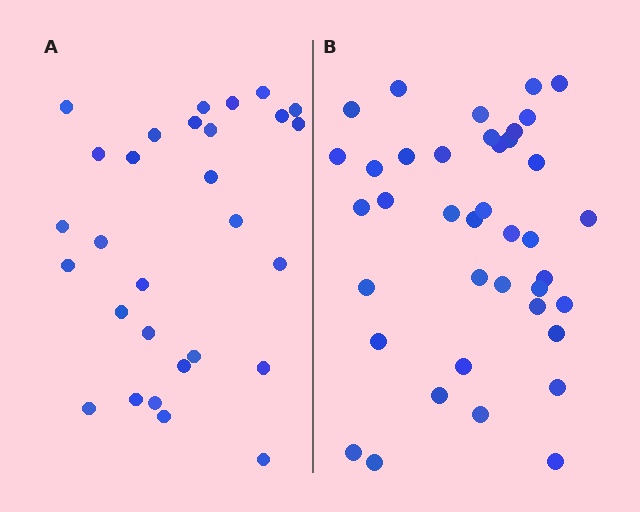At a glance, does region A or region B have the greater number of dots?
Region B (the right region) has more dots.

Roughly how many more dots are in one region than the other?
Region B has roughly 10 or so more dots than region A.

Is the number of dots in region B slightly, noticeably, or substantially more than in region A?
Region B has noticeably more, but not dramatically so. The ratio is roughly 1.3 to 1.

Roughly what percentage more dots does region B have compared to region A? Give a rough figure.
About 35% more.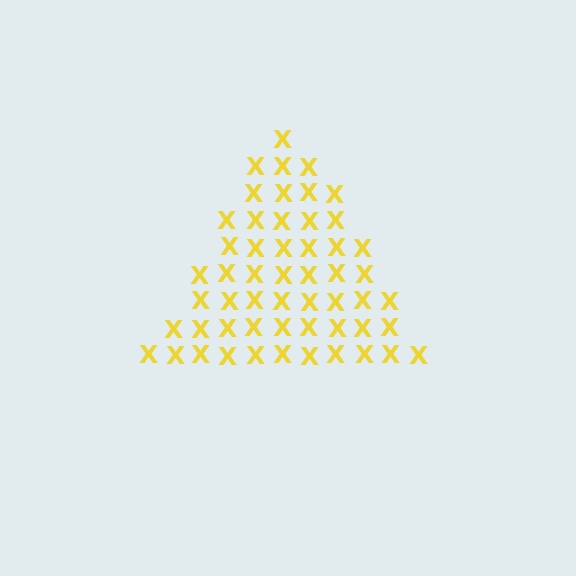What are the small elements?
The small elements are letter X's.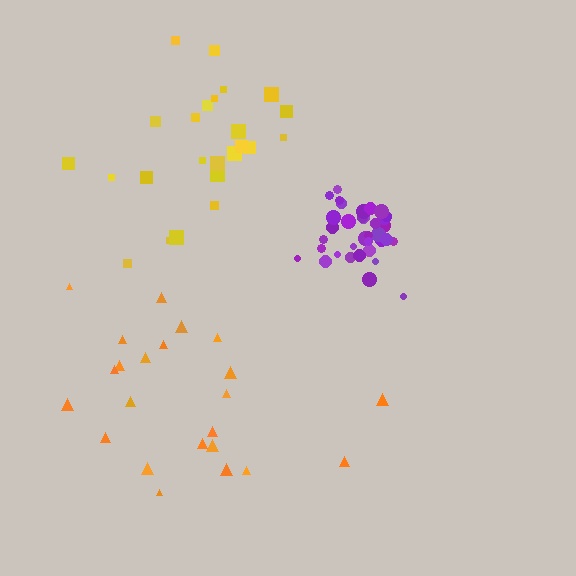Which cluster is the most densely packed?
Purple.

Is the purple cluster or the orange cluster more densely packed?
Purple.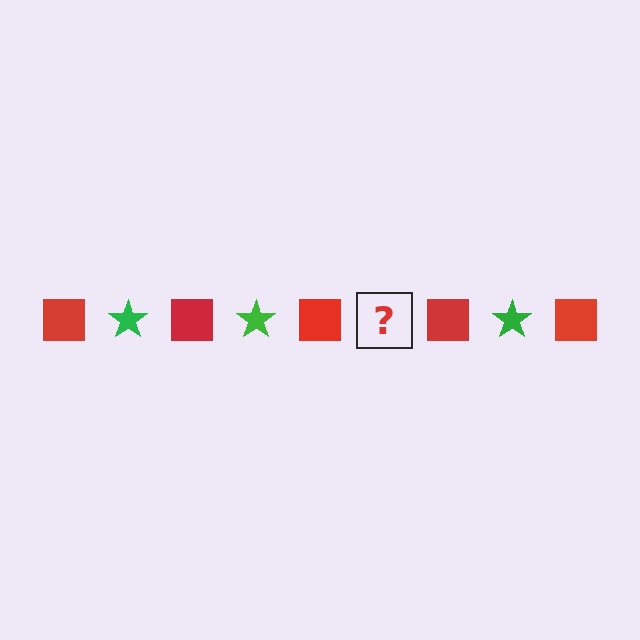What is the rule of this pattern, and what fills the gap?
The rule is that the pattern alternates between red square and green star. The gap should be filled with a green star.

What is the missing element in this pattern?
The missing element is a green star.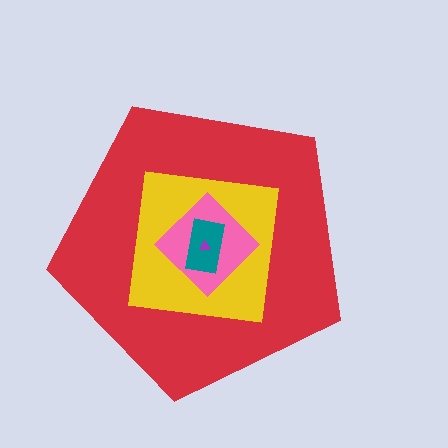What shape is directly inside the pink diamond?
The teal rectangle.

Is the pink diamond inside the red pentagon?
Yes.